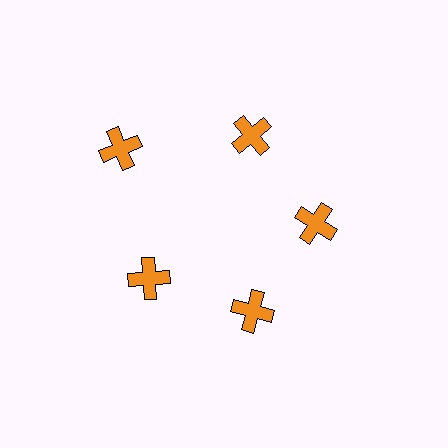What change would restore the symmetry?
The symmetry would be restored by moving it inward, back onto the ring so that all 5 crosses sit at equal angles and equal distance from the center.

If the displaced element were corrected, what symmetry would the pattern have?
It would have 5-fold rotational symmetry — the pattern would map onto itself every 72 degrees.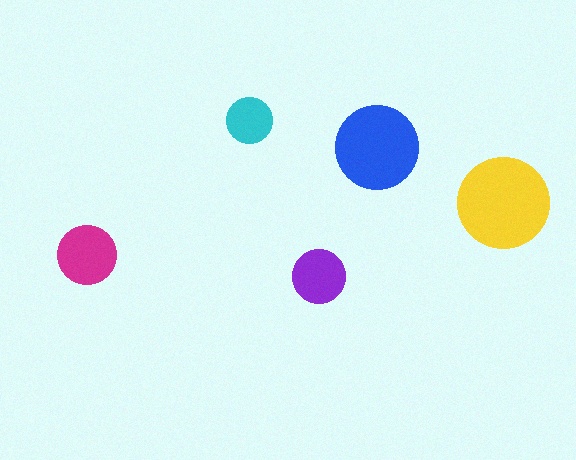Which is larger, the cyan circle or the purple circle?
The purple one.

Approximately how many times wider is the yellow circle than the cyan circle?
About 2 times wider.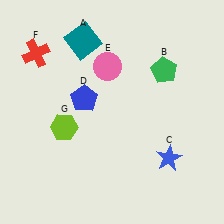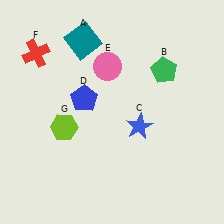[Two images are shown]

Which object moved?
The blue star (C) moved up.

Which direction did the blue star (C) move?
The blue star (C) moved up.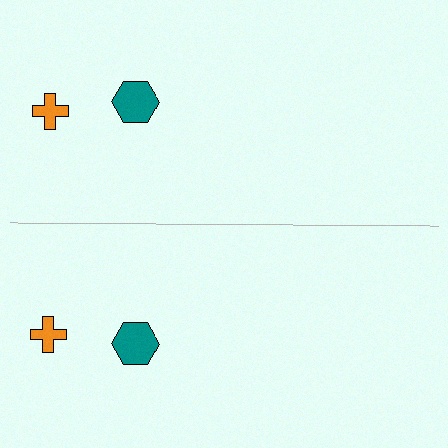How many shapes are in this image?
There are 4 shapes in this image.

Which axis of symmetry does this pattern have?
The pattern has a horizontal axis of symmetry running through the center of the image.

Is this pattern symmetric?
Yes, this pattern has bilateral (reflection) symmetry.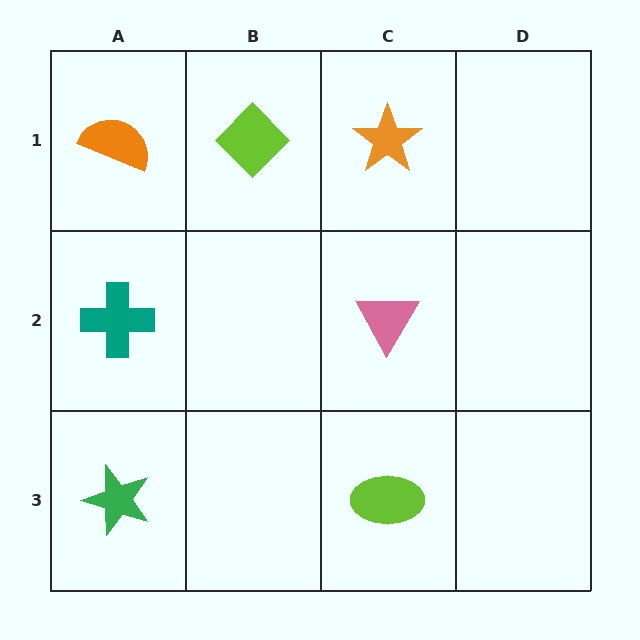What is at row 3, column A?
A green star.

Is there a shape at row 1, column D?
No, that cell is empty.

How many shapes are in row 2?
2 shapes.